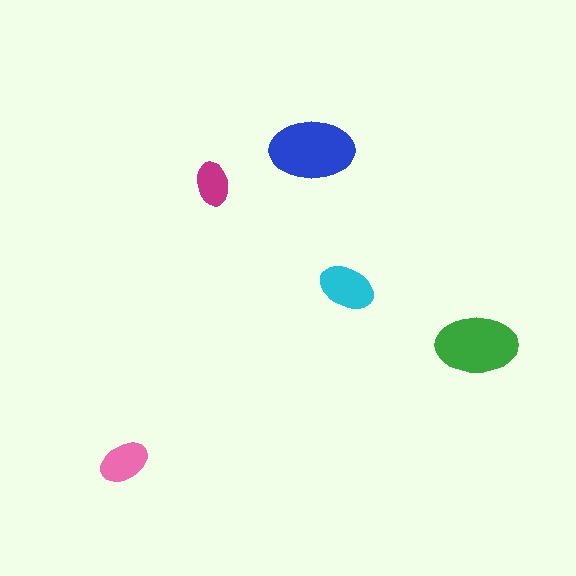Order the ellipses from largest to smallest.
the blue one, the green one, the cyan one, the pink one, the magenta one.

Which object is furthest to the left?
The pink ellipse is leftmost.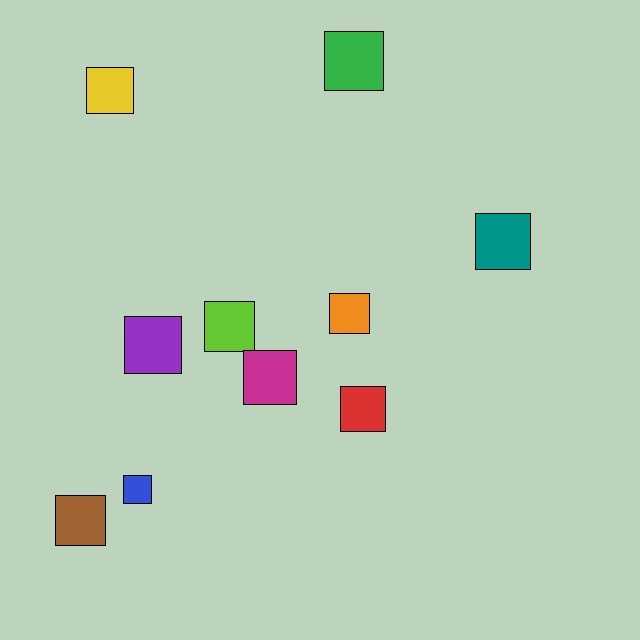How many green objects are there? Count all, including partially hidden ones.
There is 1 green object.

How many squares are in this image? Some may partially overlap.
There are 10 squares.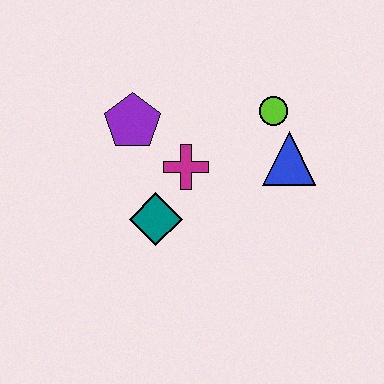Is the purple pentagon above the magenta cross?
Yes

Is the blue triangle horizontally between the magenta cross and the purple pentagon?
No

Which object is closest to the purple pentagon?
The magenta cross is closest to the purple pentagon.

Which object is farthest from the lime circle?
The teal diamond is farthest from the lime circle.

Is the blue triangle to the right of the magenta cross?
Yes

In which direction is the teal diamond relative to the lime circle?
The teal diamond is to the left of the lime circle.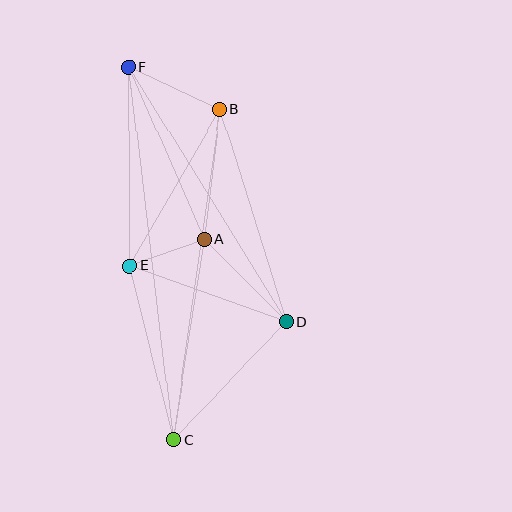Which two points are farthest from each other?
Points C and F are farthest from each other.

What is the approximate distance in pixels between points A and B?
The distance between A and B is approximately 131 pixels.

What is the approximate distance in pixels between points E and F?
The distance between E and F is approximately 198 pixels.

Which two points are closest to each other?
Points A and E are closest to each other.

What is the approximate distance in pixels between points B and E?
The distance between B and E is approximately 180 pixels.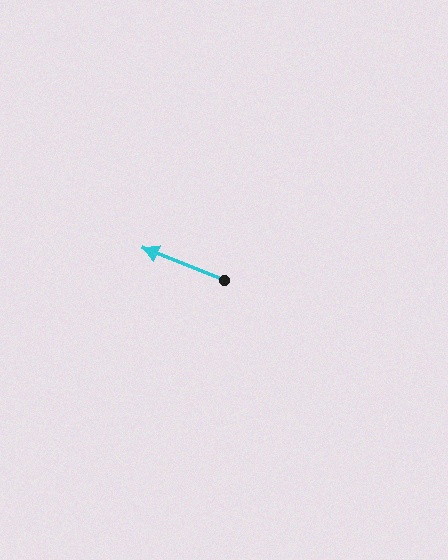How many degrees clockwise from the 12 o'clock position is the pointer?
Approximately 292 degrees.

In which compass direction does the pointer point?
West.